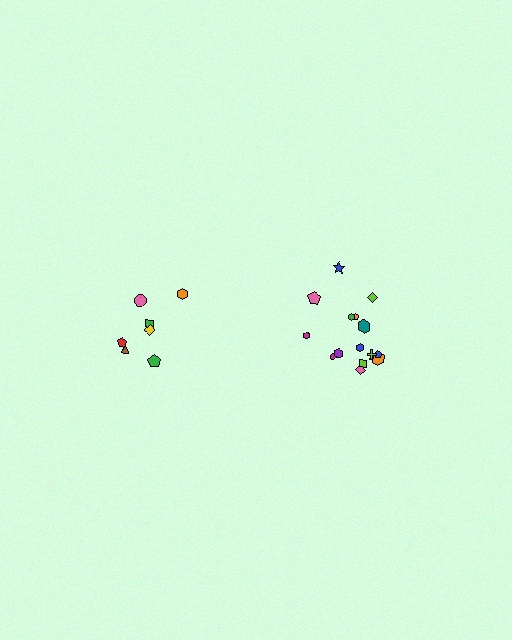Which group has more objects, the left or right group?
The right group.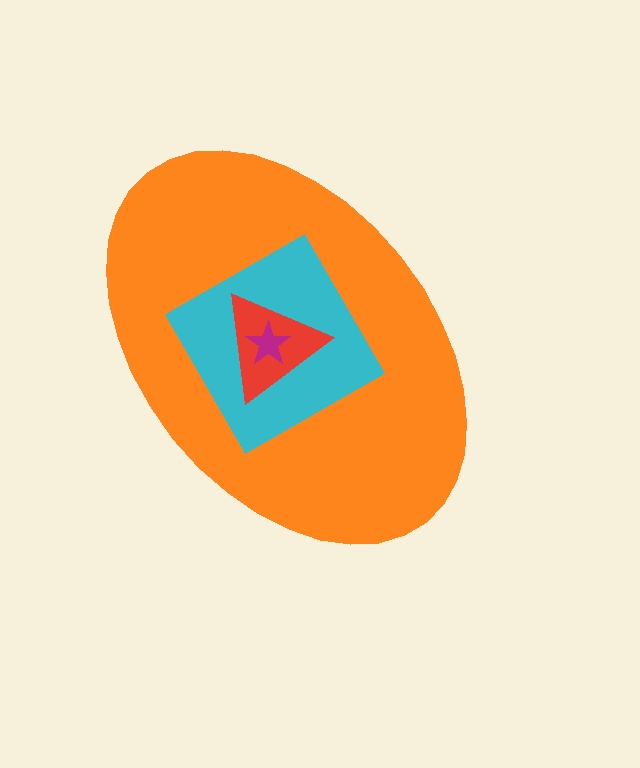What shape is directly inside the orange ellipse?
The cyan diamond.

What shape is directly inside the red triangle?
The magenta star.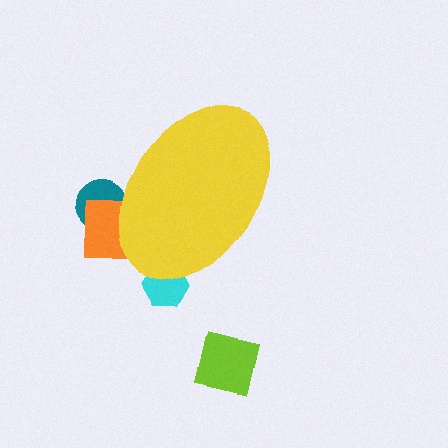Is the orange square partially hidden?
Yes, the orange square is partially hidden behind the yellow ellipse.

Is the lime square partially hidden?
No, the lime square is fully visible.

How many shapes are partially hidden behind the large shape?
3 shapes are partially hidden.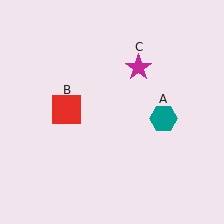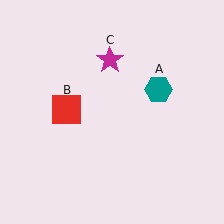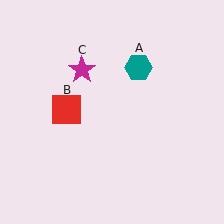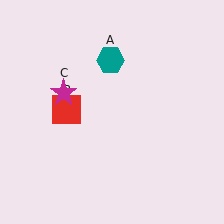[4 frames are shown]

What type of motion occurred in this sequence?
The teal hexagon (object A), magenta star (object C) rotated counterclockwise around the center of the scene.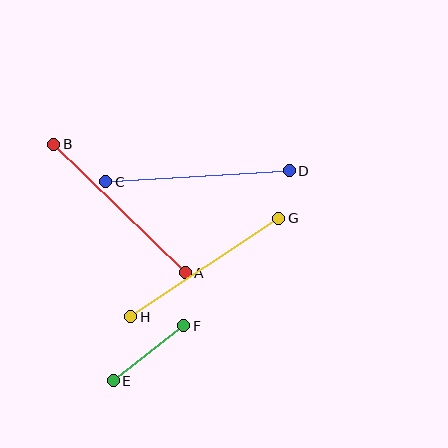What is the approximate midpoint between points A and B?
The midpoint is at approximately (119, 208) pixels.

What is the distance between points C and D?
The distance is approximately 184 pixels.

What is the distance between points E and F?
The distance is approximately 89 pixels.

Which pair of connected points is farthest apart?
Points A and B are farthest apart.